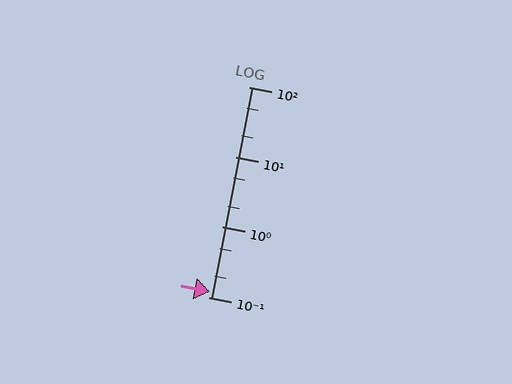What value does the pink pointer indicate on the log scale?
The pointer indicates approximately 0.12.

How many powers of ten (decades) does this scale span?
The scale spans 3 decades, from 0.1 to 100.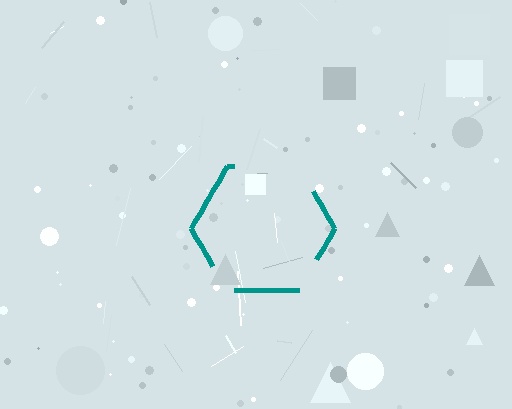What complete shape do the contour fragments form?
The contour fragments form a hexagon.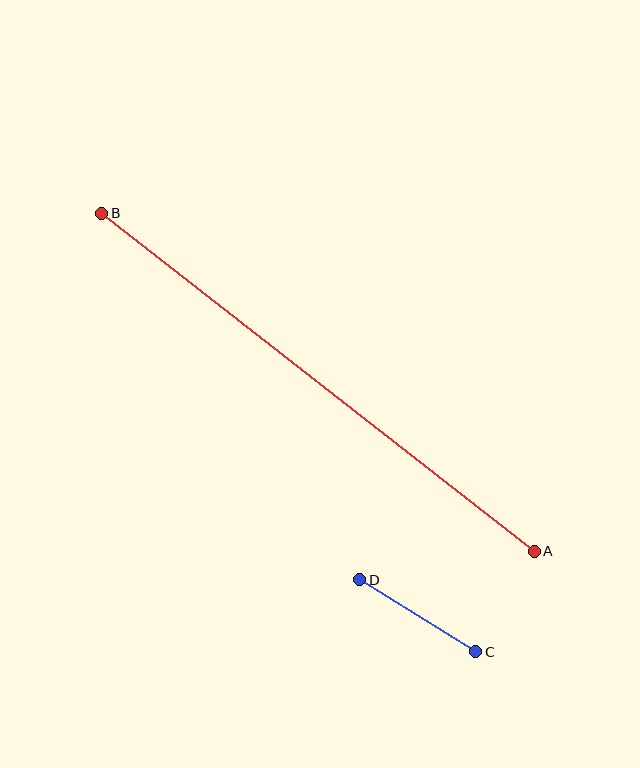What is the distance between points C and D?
The distance is approximately 137 pixels.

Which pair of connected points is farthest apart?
Points A and B are farthest apart.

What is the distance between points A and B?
The distance is approximately 549 pixels.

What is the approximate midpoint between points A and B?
The midpoint is at approximately (318, 382) pixels.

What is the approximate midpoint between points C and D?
The midpoint is at approximately (418, 616) pixels.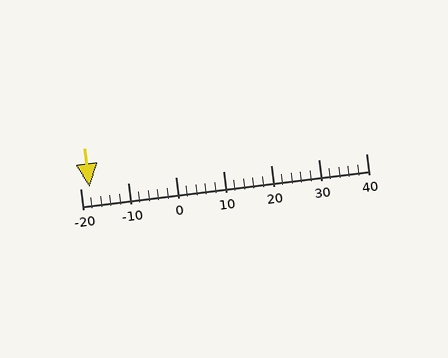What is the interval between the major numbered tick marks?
The major tick marks are spaced 10 units apart.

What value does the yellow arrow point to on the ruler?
The yellow arrow points to approximately -18.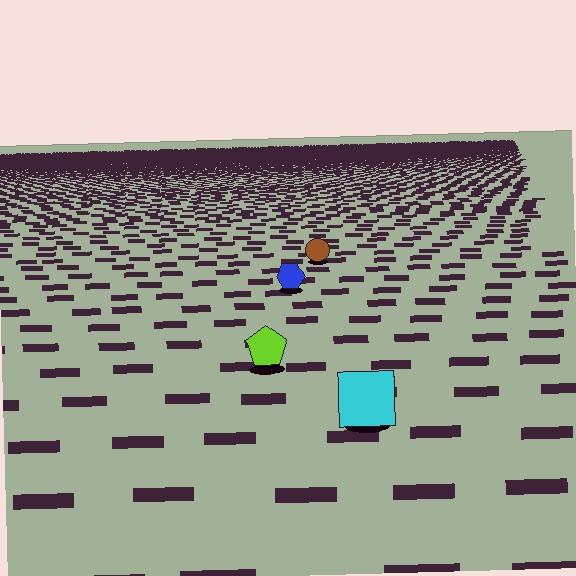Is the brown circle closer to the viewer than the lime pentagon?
No. The lime pentagon is closer — you can tell from the texture gradient: the ground texture is coarser near it.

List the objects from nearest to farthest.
From nearest to farthest: the cyan square, the lime pentagon, the blue hexagon, the brown circle.